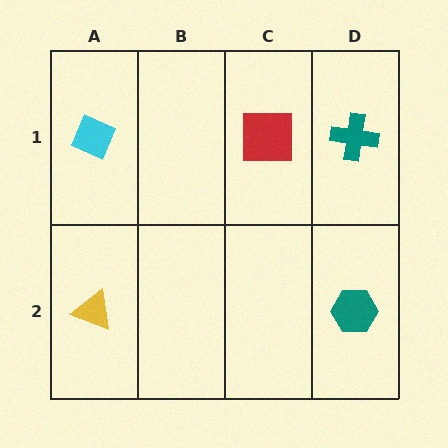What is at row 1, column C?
A red square.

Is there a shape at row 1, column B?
No, that cell is empty.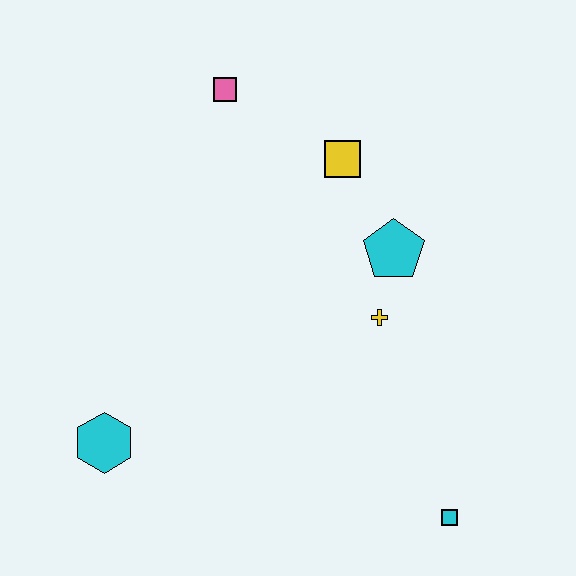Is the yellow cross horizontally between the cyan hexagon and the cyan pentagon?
Yes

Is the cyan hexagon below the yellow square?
Yes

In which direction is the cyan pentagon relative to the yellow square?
The cyan pentagon is below the yellow square.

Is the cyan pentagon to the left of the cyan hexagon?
No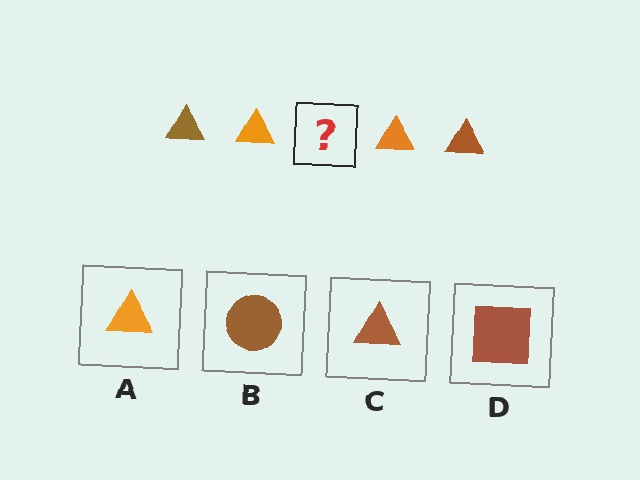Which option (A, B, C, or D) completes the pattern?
C.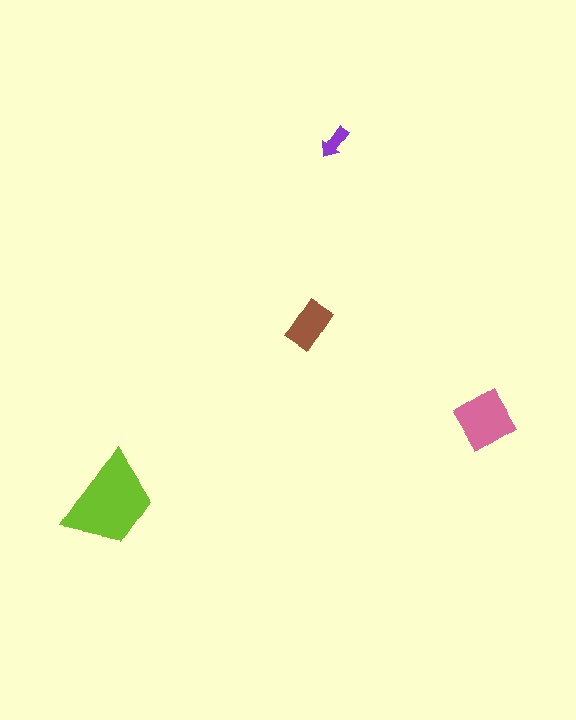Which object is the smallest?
The purple arrow.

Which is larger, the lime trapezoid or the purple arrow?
The lime trapezoid.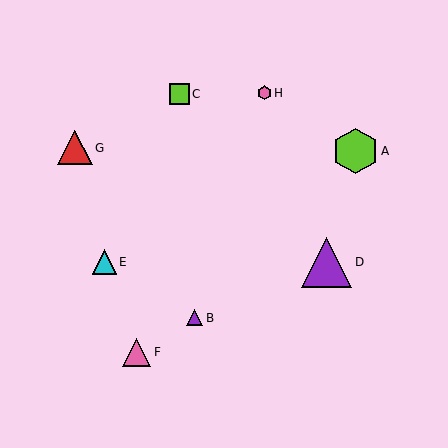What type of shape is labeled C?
Shape C is a lime square.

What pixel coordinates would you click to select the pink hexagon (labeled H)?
Click at (264, 93) to select the pink hexagon H.